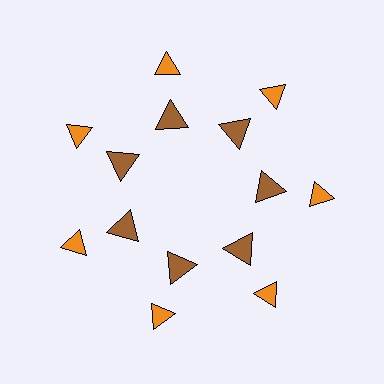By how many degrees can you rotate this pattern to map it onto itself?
The pattern maps onto itself every 51 degrees of rotation.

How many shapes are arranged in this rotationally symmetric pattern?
There are 14 shapes, arranged in 7 groups of 2.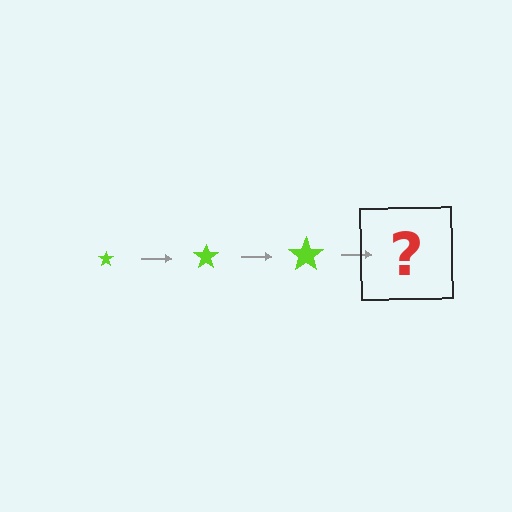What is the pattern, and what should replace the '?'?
The pattern is that the star gets progressively larger each step. The '?' should be a lime star, larger than the previous one.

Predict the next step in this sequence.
The next step is a lime star, larger than the previous one.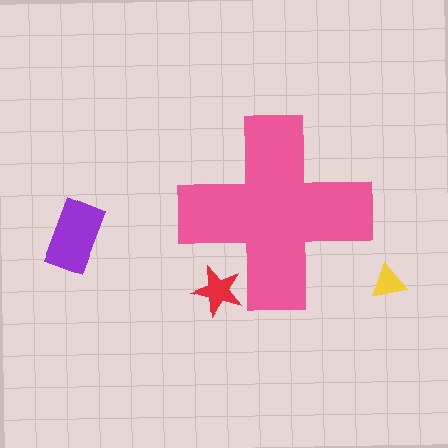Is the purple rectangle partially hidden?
No, the purple rectangle is fully visible.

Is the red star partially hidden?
Yes, the red star is partially hidden behind the pink cross.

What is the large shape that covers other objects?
A pink cross.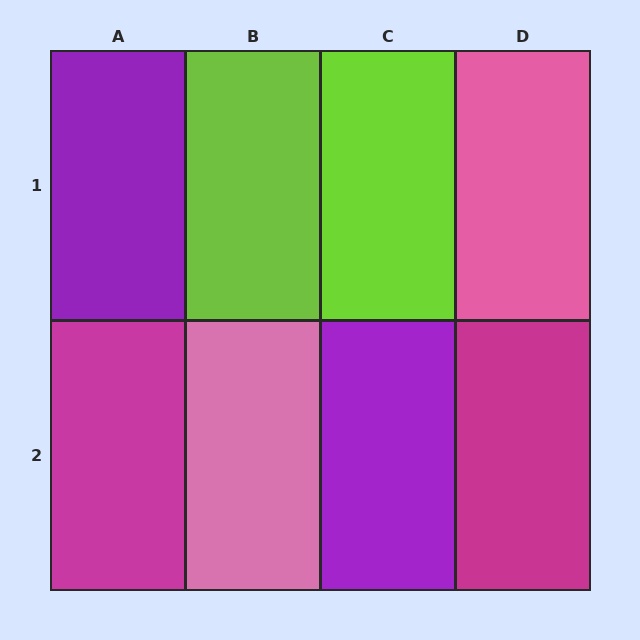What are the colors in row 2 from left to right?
Magenta, pink, purple, magenta.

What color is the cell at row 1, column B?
Lime.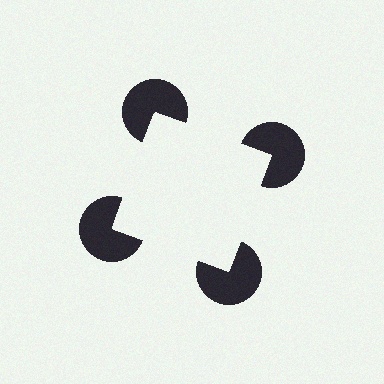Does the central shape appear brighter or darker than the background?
It typically appears slightly brighter than the background, even though no actual brightness change is drawn.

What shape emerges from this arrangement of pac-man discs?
An illusory square — its edges are inferred from the aligned wedge cuts in the pac-man discs, not physically drawn.